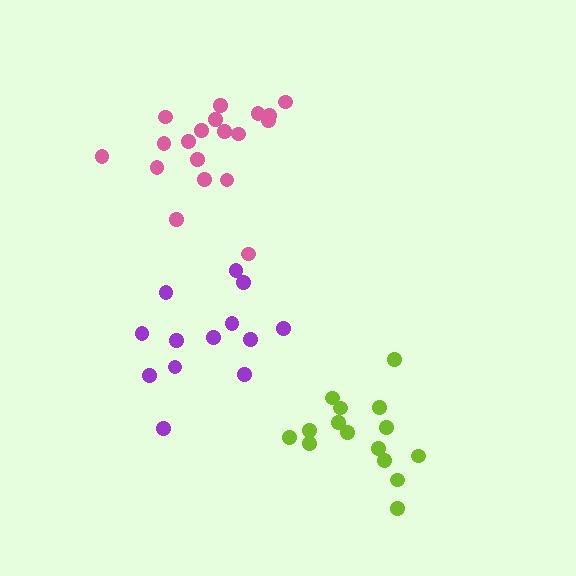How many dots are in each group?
Group 1: 19 dots, Group 2: 13 dots, Group 3: 15 dots (47 total).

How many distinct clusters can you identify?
There are 3 distinct clusters.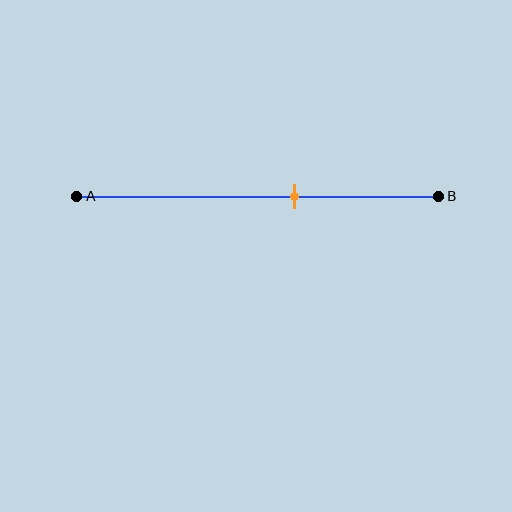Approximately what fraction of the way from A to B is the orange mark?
The orange mark is approximately 60% of the way from A to B.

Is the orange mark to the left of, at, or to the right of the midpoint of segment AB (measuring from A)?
The orange mark is to the right of the midpoint of segment AB.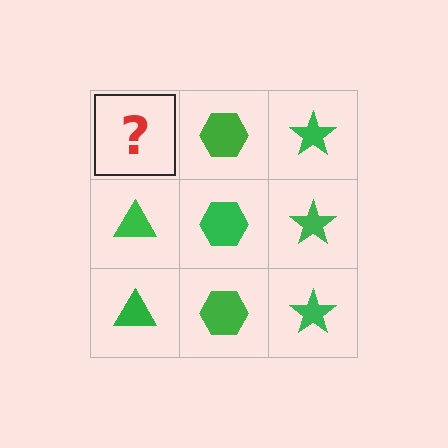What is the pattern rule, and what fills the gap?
The rule is that each column has a consistent shape. The gap should be filled with a green triangle.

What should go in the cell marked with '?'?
The missing cell should contain a green triangle.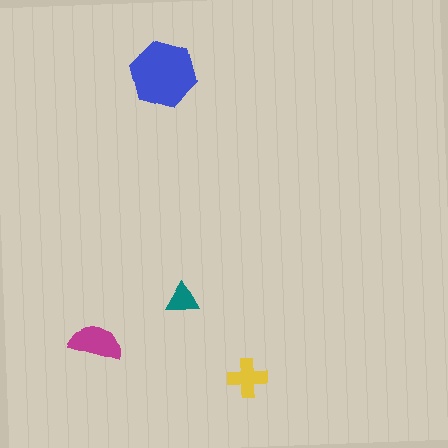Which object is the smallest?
The teal triangle.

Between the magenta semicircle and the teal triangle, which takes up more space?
The magenta semicircle.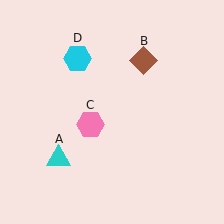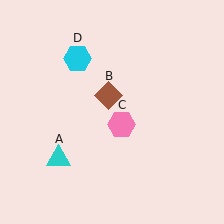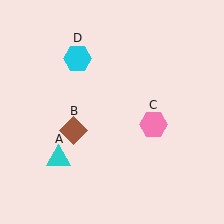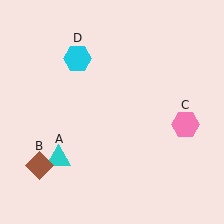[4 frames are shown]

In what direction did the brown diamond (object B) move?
The brown diamond (object B) moved down and to the left.